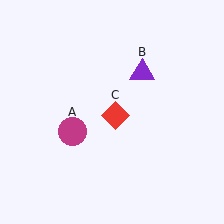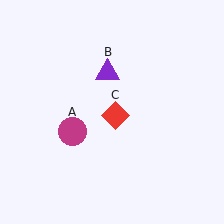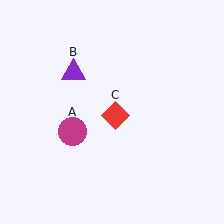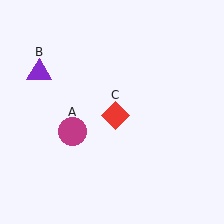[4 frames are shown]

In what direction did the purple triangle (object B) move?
The purple triangle (object B) moved left.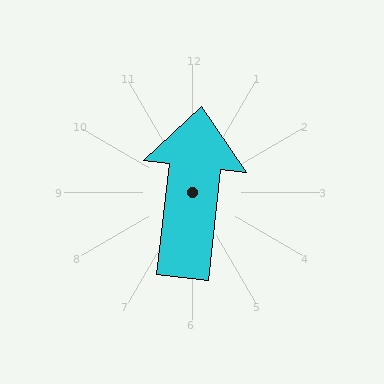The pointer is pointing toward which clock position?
Roughly 12 o'clock.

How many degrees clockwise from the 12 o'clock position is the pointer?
Approximately 6 degrees.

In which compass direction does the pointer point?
North.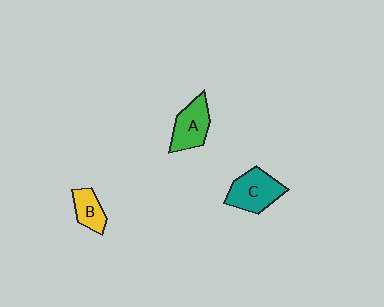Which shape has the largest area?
Shape C (teal).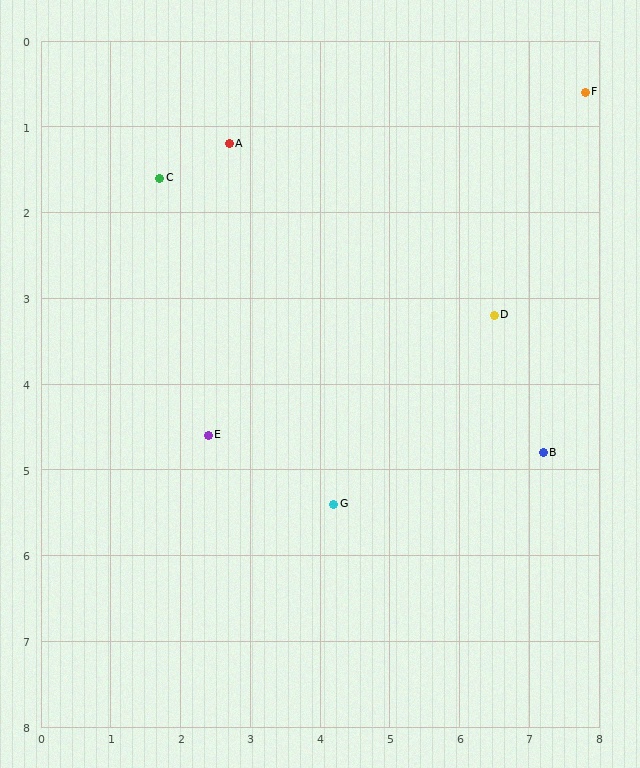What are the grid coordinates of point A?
Point A is at approximately (2.7, 1.2).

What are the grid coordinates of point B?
Point B is at approximately (7.2, 4.8).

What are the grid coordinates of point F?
Point F is at approximately (7.8, 0.6).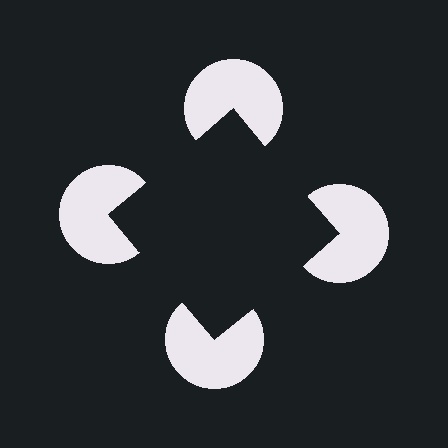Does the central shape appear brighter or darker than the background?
It typically appears slightly darker than the background, even though no actual brightness change is drawn.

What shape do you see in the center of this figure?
An illusory square — its edges are inferred from the aligned wedge cuts in the pac-man discs, not physically drawn.